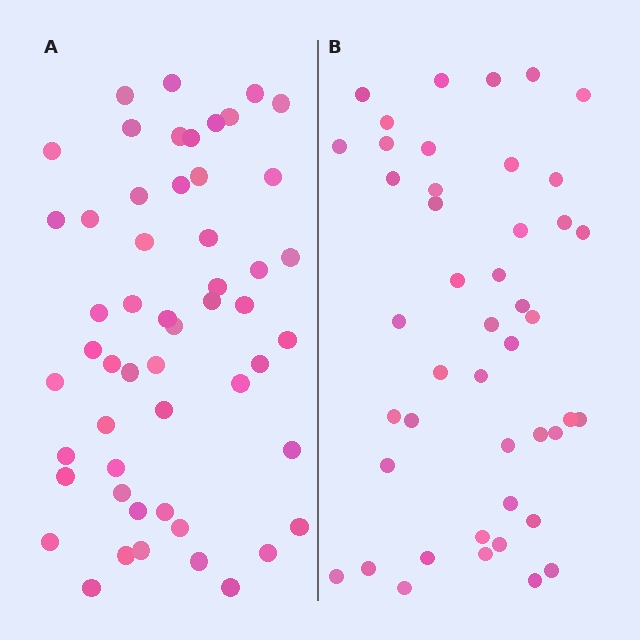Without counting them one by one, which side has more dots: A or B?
Region A (the left region) has more dots.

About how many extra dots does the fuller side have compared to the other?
Region A has roughly 8 or so more dots than region B.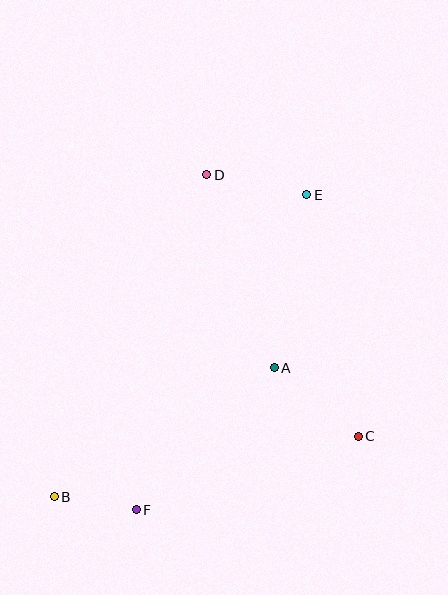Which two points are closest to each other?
Points B and F are closest to each other.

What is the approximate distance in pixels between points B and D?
The distance between B and D is approximately 356 pixels.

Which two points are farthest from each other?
Points B and E are farthest from each other.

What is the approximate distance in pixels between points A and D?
The distance between A and D is approximately 205 pixels.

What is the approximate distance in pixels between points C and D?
The distance between C and D is approximately 302 pixels.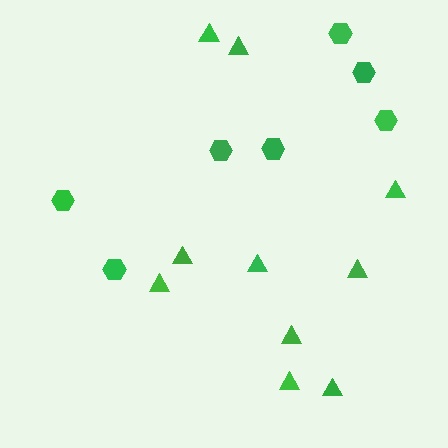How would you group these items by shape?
There are 2 groups: one group of hexagons (7) and one group of triangles (10).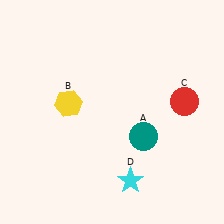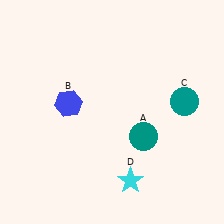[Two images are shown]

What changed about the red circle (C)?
In Image 1, C is red. In Image 2, it changed to teal.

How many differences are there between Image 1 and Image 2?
There are 2 differences between the two images.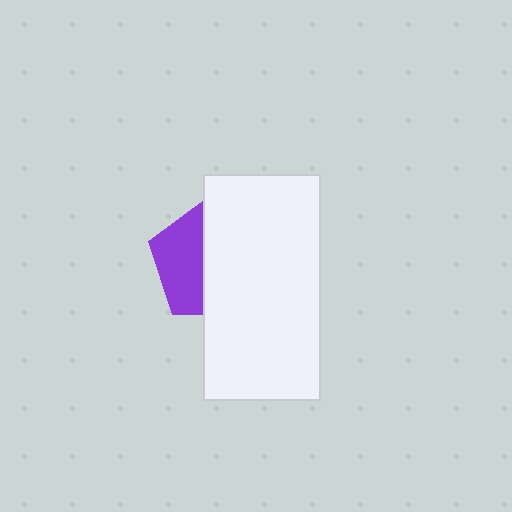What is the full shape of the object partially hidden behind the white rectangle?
The partially hidden object is a purple pentagon.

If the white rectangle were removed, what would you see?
You would see the complete purple pentagon.